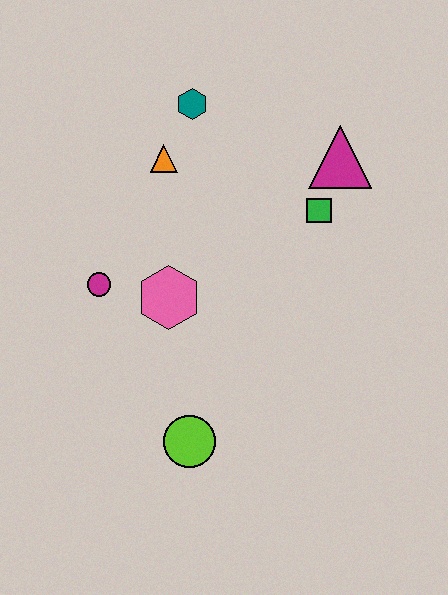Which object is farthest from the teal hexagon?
The lime circle is farthest from the teal hexagon.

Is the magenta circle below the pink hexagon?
No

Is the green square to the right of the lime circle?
Yes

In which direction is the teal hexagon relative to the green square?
The teal hexagon is to the left of the green square.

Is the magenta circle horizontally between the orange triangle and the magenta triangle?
No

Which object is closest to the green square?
The magenta triangle is closest to the green square.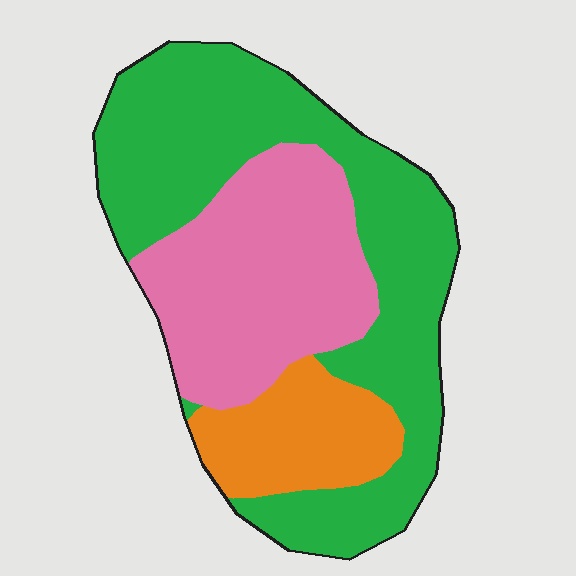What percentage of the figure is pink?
Pink covers around 35% of the figure.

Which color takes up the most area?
Green, at roughly 50%.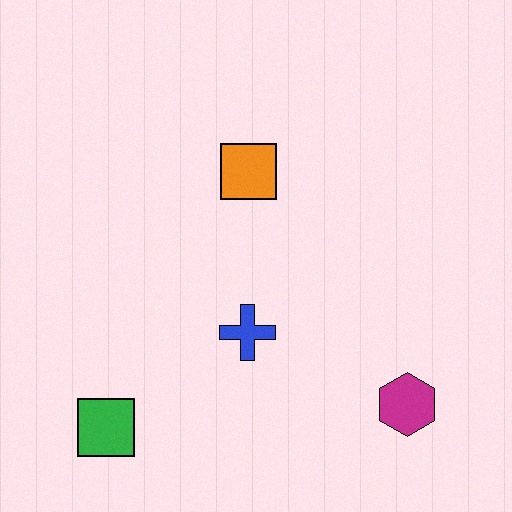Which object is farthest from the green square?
The magenta hexagon is farthest from the green square.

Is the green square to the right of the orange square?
No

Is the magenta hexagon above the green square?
Yes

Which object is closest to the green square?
The blue cross is closest to the green square.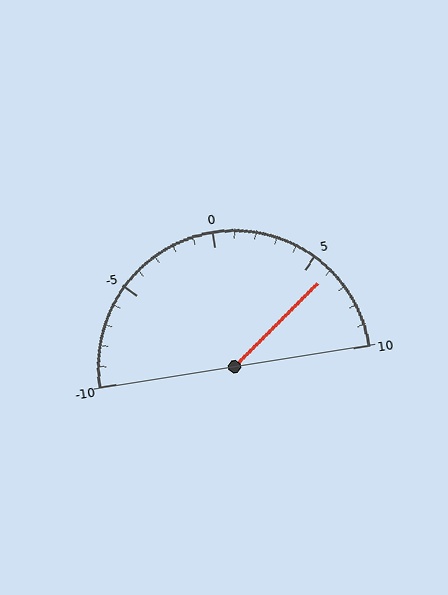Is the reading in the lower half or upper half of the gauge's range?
The reading is in the upper half of the range (-10 to 10).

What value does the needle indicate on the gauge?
The needle indicates approximately 6.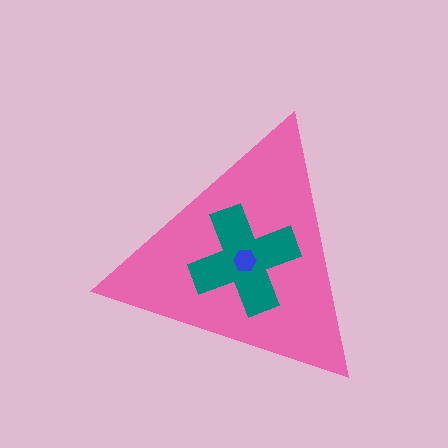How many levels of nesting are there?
3.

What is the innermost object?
The blue hexagon.